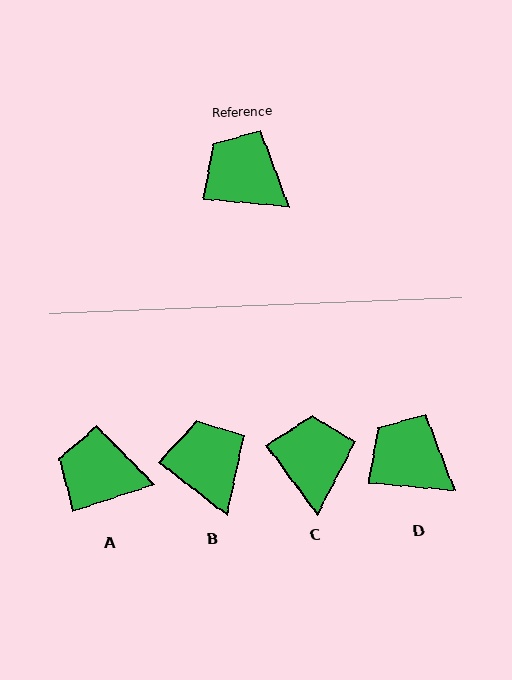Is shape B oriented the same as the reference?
No, it is off by about 33 degrees.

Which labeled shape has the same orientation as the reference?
D.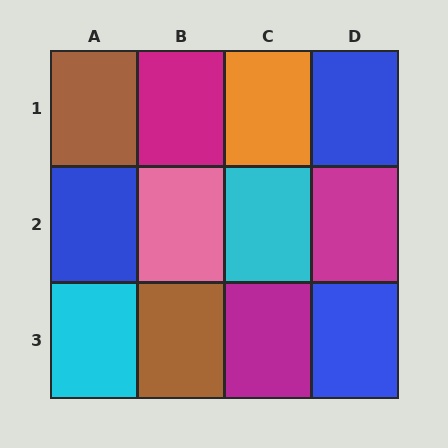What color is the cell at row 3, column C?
Magenta.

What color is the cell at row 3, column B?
Brown.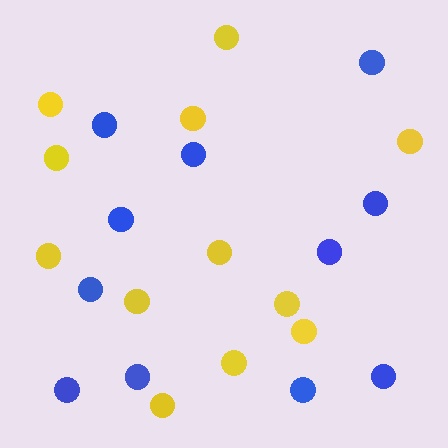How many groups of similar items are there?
There are 2 groups: one group of yellow circles (12) and one group of blue circles (11).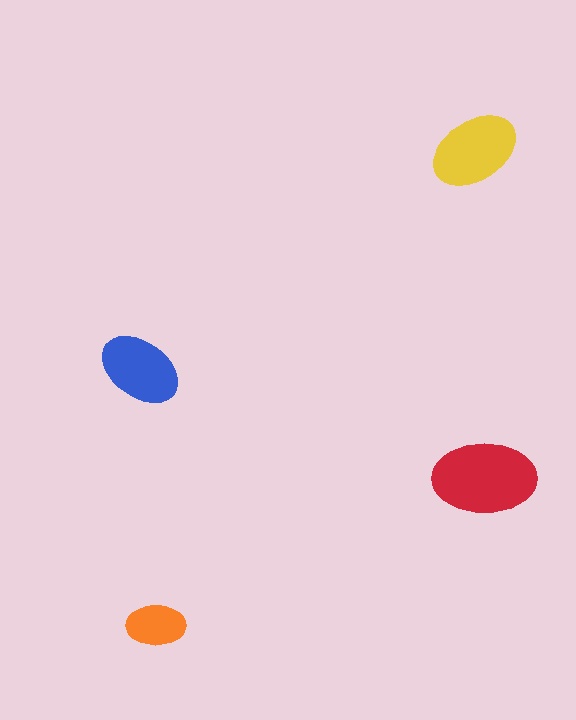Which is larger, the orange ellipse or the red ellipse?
The red one.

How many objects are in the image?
There are 4 objects in the image.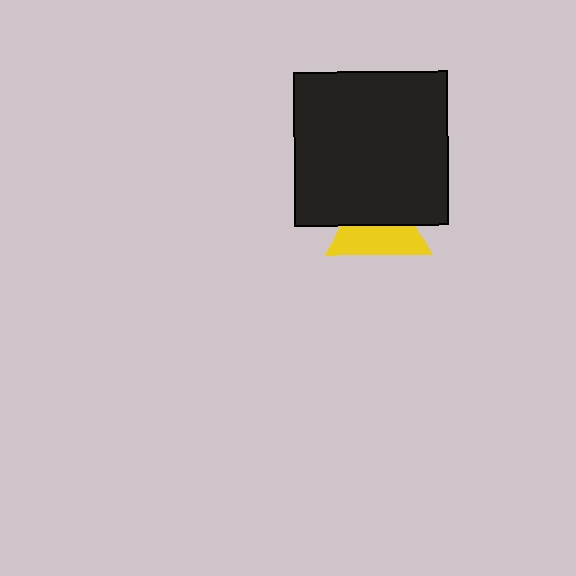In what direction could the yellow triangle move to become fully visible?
The yellow triangle could move down. That would shift it out from behind the black square entirely.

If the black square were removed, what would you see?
You would see the complete yellow triangle.